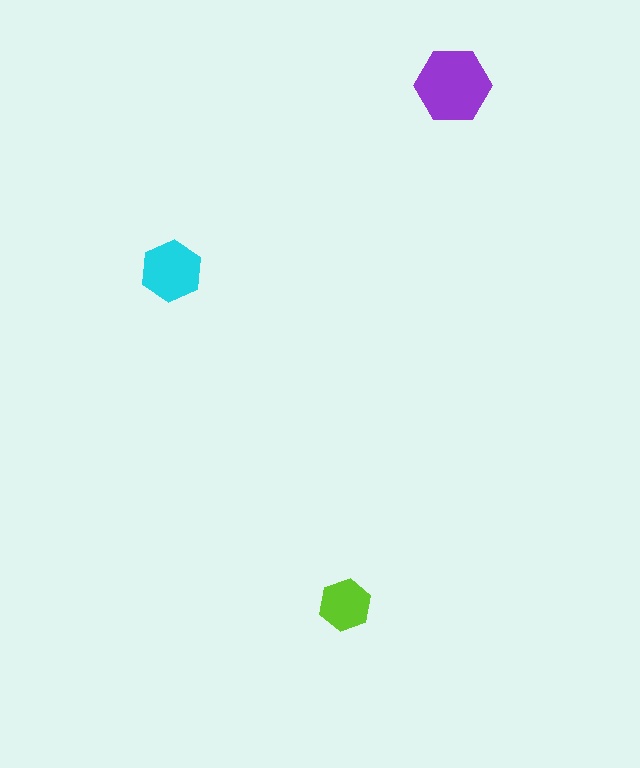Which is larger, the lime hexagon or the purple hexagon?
The purple one.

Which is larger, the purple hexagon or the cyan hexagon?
The purple one.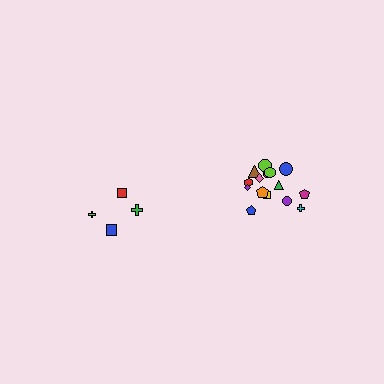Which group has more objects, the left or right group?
The right group.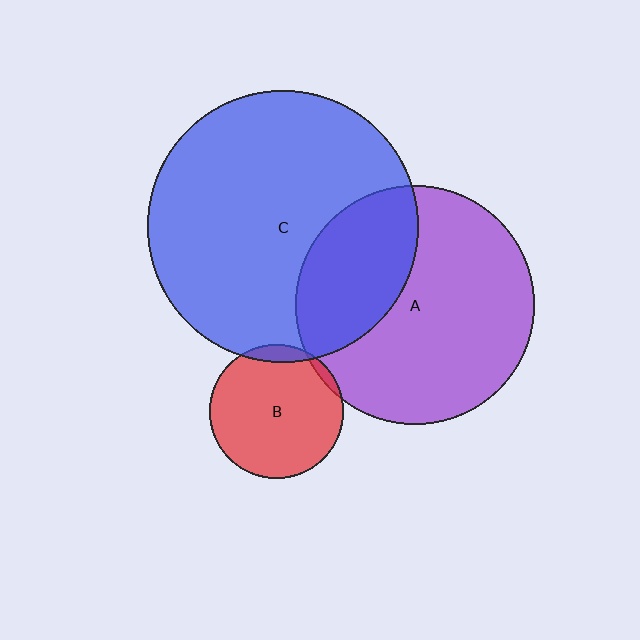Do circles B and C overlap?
Yes.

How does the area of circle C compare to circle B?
Approximately 4.1 times.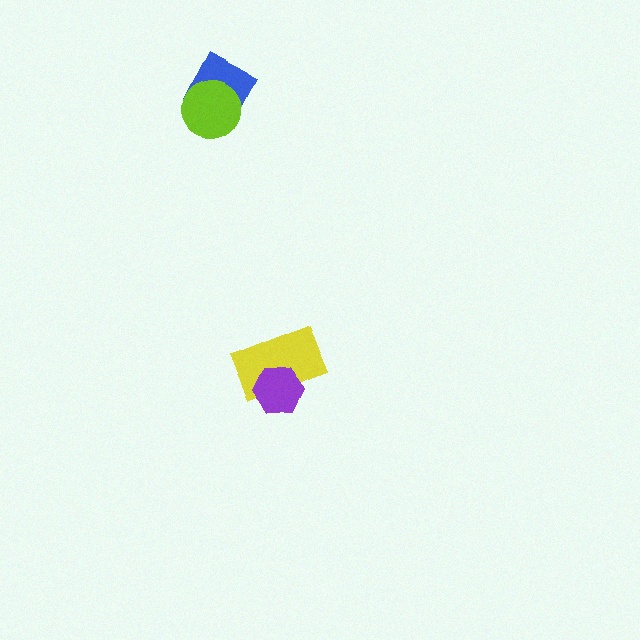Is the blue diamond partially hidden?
Yes, it is partially covered by another shape.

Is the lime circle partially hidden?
No, no other shape covers it.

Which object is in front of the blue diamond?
The lime circle is in front of the blue diamond.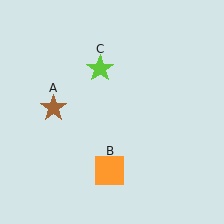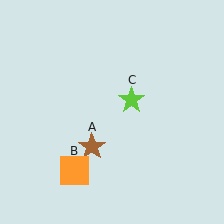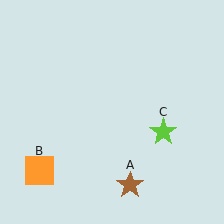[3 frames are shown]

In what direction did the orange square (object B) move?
The orange square (object B) moved left.